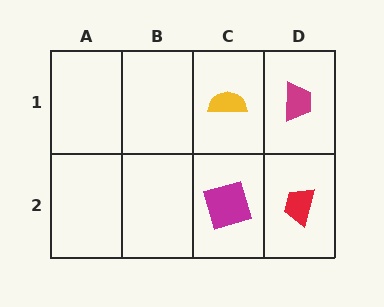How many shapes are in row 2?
2 shapes.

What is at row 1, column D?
A magenta trapezoid.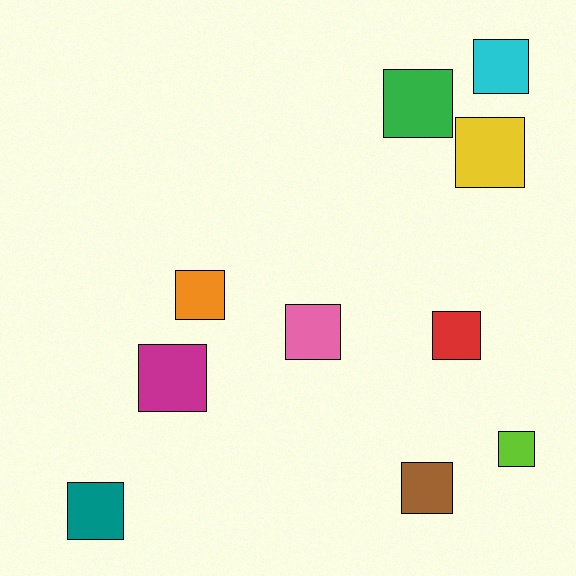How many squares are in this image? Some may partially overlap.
There are 10 squares.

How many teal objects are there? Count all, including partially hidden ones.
There is 1 teal object.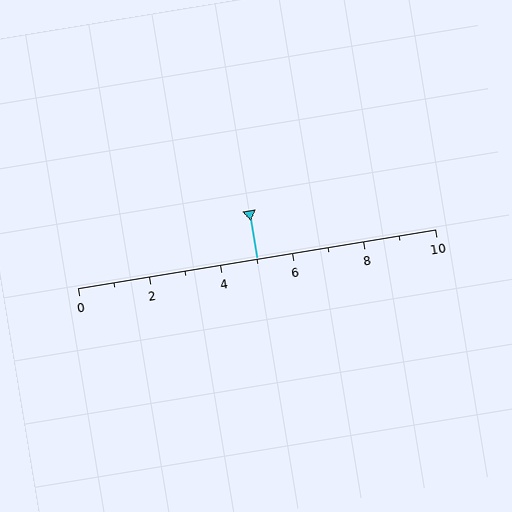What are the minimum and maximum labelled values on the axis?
The axis runs from 0 to 10.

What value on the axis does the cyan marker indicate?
The marker indicates approximately 5.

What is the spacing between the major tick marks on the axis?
The major ticks are spaced 2 apart.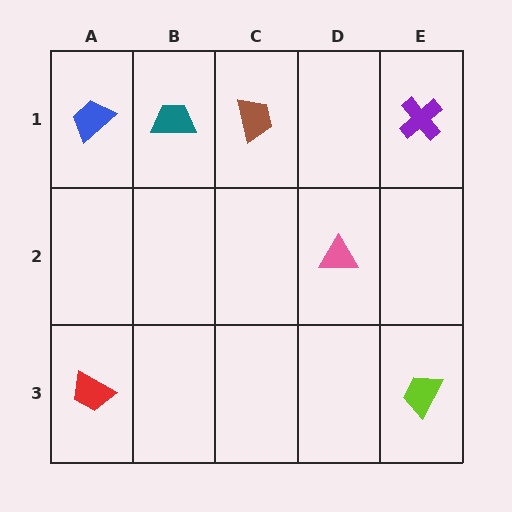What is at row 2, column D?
A pink triangle.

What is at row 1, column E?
A purple cross.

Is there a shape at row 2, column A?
No, that cell is empty.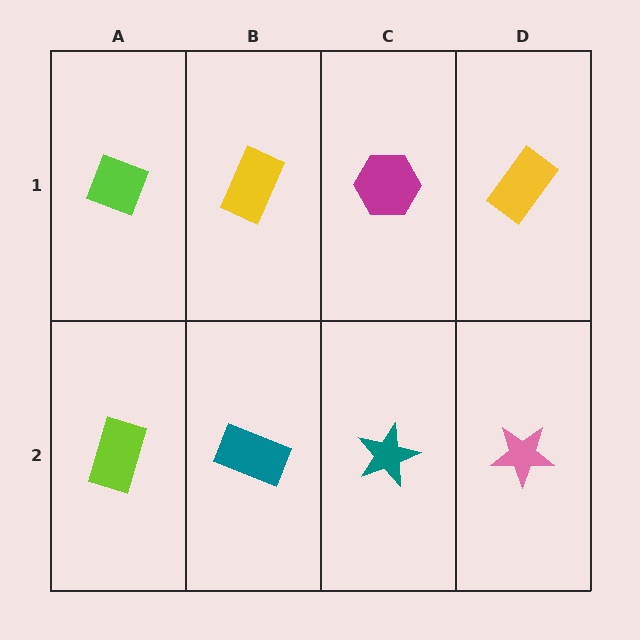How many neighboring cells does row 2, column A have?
2.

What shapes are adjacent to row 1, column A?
A lime rectangle (row 2, column A), a yellow rectangle (row 1, column B).